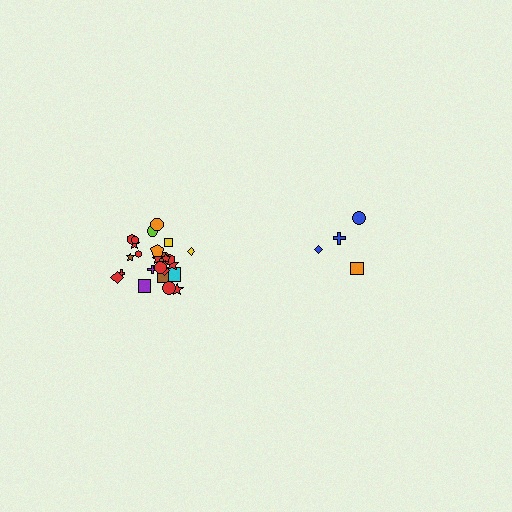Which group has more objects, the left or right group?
The left group.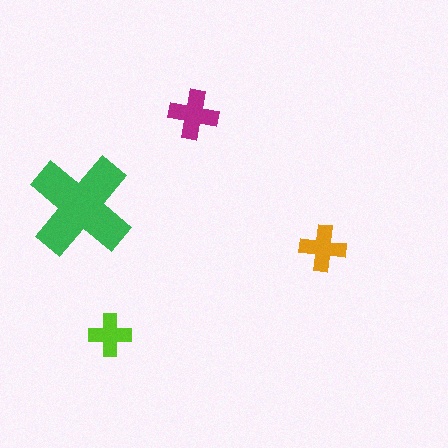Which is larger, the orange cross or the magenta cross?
The magenta one.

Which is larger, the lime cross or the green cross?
The green one.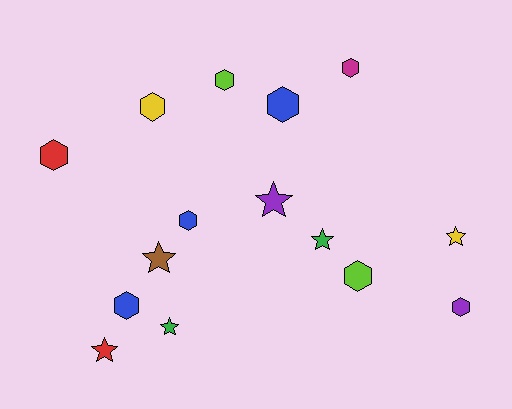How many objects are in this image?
There are 15 objects.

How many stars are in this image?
There are 6 stars.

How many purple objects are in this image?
There are 2 purple objects.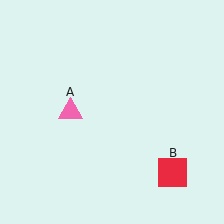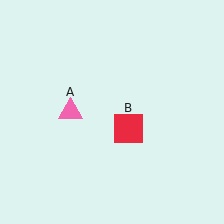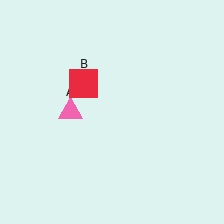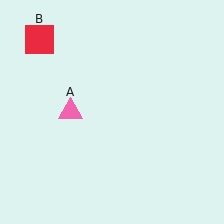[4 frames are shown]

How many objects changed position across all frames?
1 object changed position: red square (object B).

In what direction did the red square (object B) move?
The red square (object B) moved up and to the left.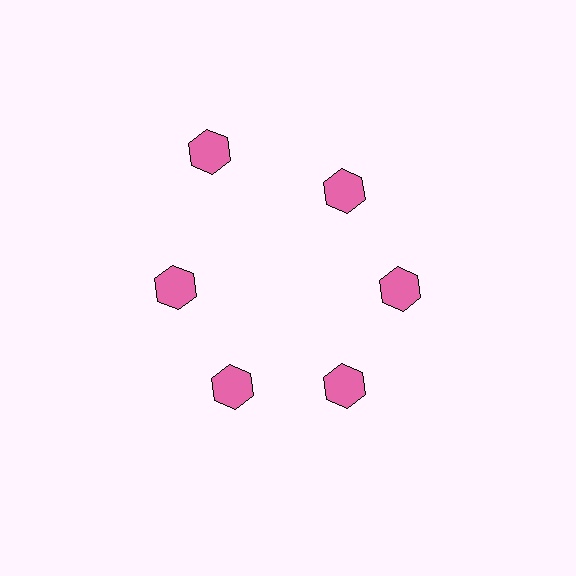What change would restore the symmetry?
The symmetry would be restored by moving it inward, back onto the ring so that all 6 hexagons sit at equal angles and equal distance from the center.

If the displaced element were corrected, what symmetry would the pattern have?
It would have 6-fold rotational symmetry — the pattern would map onto itself every 60 degrees.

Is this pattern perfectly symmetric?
No. The 6 pink hexagons are arranged in a ring, but one element near the 11 o'clock position is pushed outward from the center, breaking the 6-fold rotational symmetry.